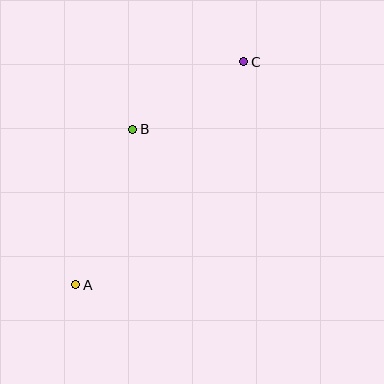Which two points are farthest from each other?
Points A and C are farthest from each other.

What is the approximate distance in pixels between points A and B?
The distance between A and B is approximately 165 pixels.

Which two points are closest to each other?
Points B and C are closest to each other.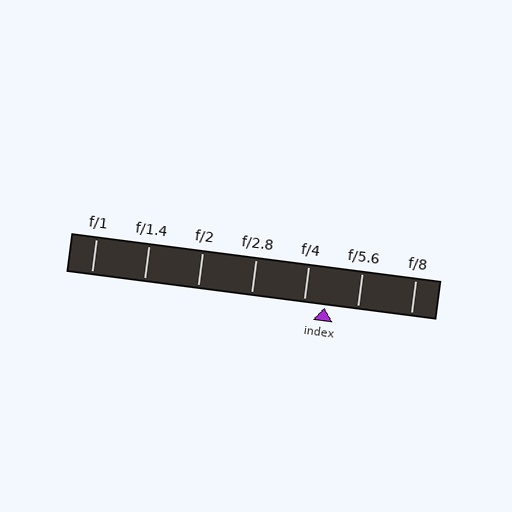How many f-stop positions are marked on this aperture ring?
There are 7 f-stop positions marked.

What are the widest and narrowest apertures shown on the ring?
The widest aperture shown is f/1 and the narrowest is f/8.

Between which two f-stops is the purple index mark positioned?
The index mark is between f/4 and f/5.6.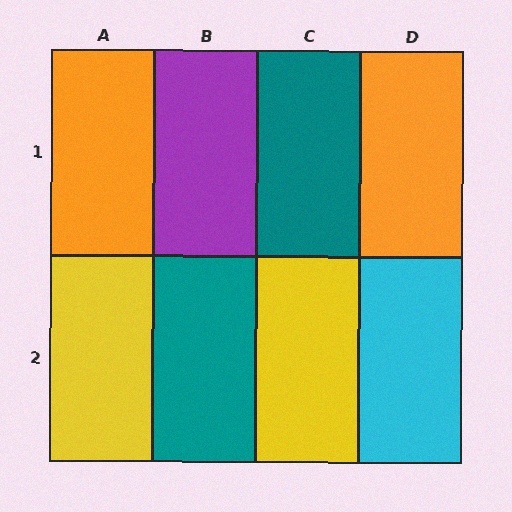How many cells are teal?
2 cells are teal.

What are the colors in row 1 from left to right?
Orange, purple, teal, orange.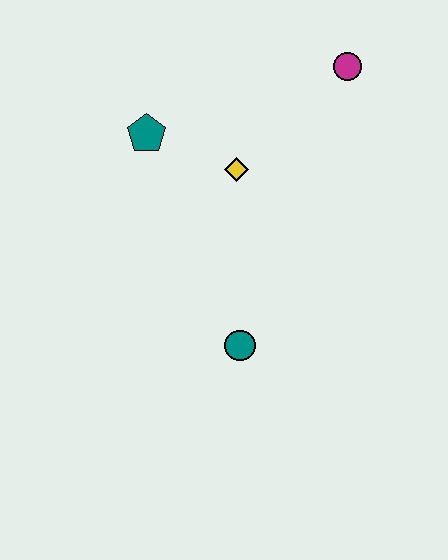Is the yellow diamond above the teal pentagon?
No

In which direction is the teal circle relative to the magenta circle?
The teal circle is below the magenta circle.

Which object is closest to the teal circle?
The yellow diamond is closest to the teal circle.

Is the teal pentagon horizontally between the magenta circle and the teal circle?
No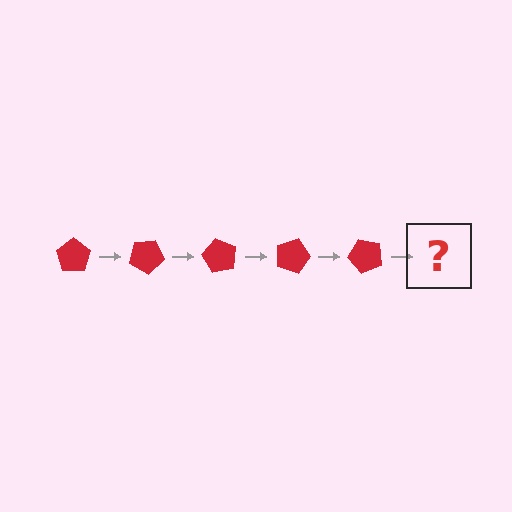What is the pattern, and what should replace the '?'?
The pattern is that the pentagon rotates 30 degrees each step. The '?' should be a red pentagon rotated 150 degrees.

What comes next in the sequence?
The next element should be a red pentagon rotated 150 degrees.